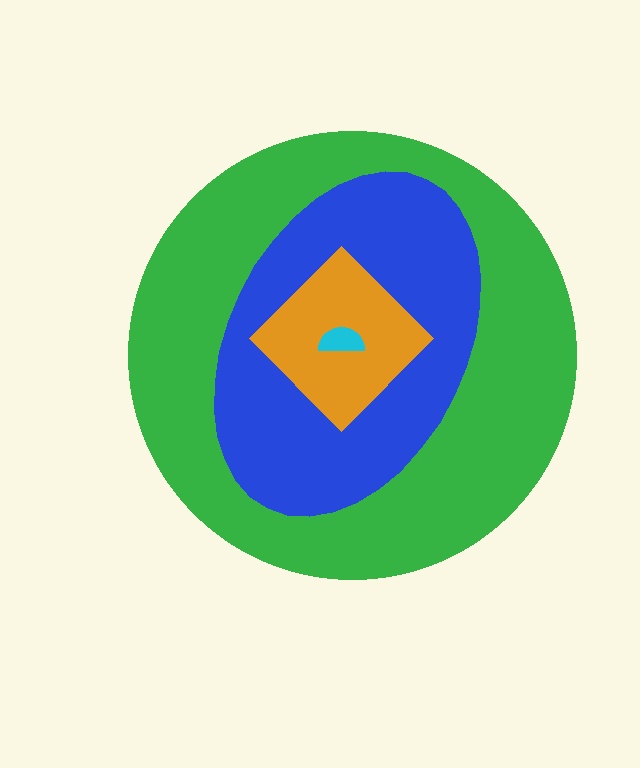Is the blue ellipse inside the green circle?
Yes.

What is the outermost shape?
The green circle.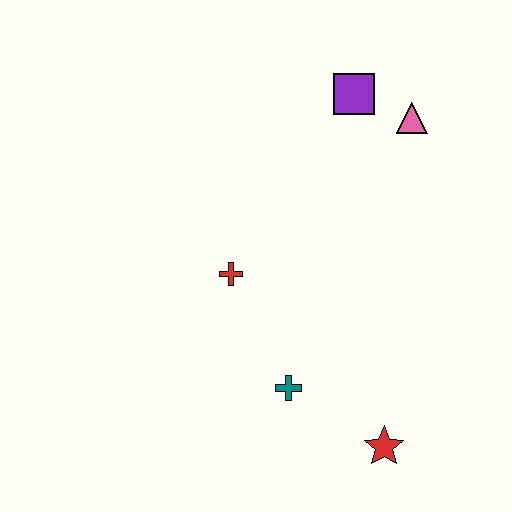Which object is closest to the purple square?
The pink triangle is closest to the purple square.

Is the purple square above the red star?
Yes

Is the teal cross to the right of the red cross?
Yes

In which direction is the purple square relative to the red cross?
The purple square is above the red cross.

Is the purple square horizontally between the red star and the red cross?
Yes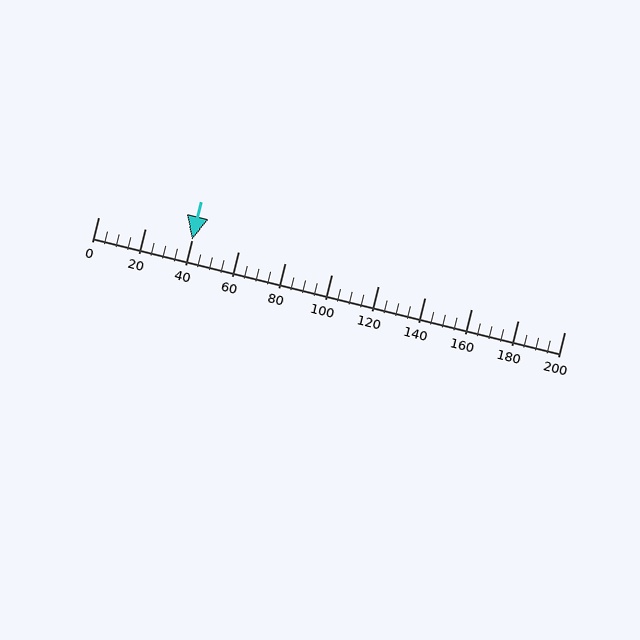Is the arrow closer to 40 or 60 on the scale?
The arrow is closer to 40.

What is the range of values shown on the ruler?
The ruler shows values from 0 to 200.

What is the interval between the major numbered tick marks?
The major tick marks are spaced 20 units apart.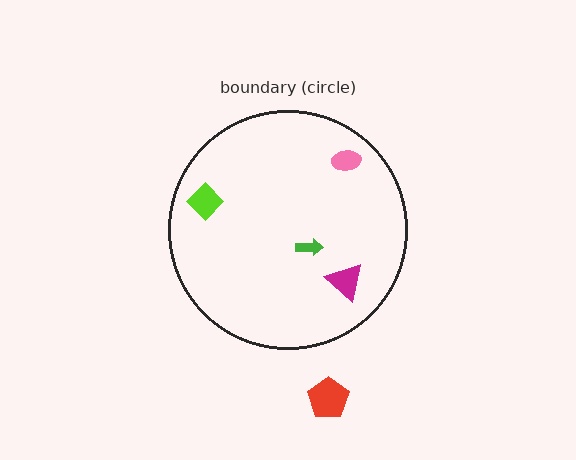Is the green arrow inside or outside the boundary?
Inside.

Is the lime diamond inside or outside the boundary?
Inside.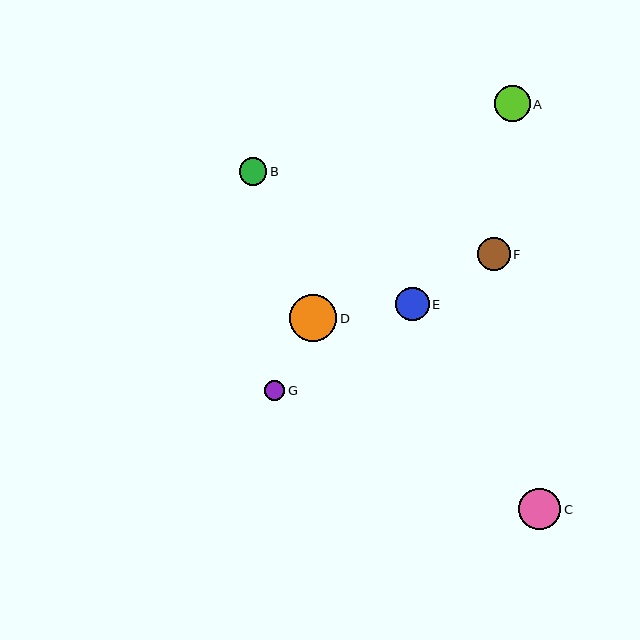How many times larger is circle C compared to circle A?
Circle C is approximately 1.2 times the size of circle A.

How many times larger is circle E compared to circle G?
Circle E is approximately 1.7 times the size of circle G.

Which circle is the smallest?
Circle G is the smallest with a size of approximately 20 pixels.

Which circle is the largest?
Circle D is the largest with a size of approximately 47 pixels.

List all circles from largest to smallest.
From largest to smallest: D, C, A, E, F, B, G.